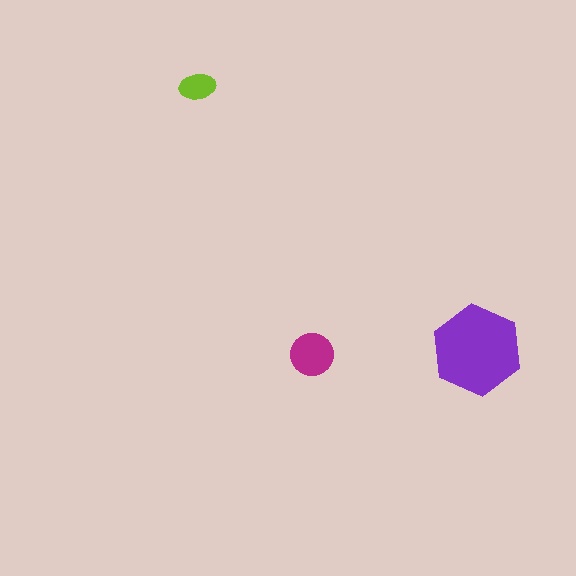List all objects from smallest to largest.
The lime ellipse, the magenta circle, the purple hexagon.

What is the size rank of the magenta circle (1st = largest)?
2nd.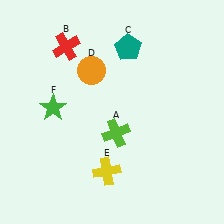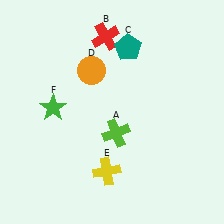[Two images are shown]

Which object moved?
The red cross (B) moved right.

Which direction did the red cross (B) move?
The red cross (B) moved right.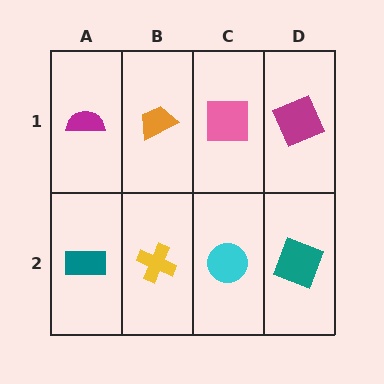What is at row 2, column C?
A cyan circle.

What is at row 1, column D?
A magenta square.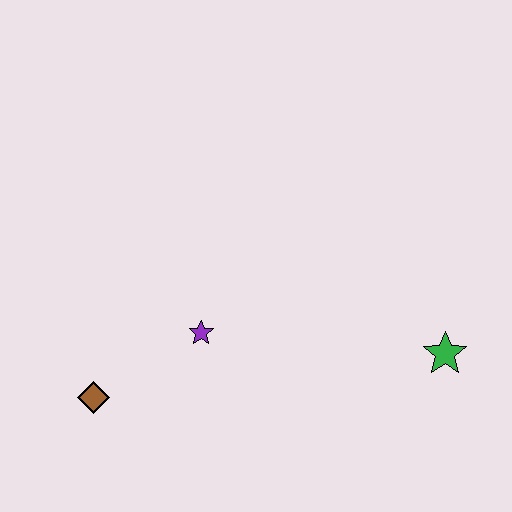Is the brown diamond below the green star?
Yes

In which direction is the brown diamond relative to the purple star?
The brown diamond is to the left of the purple star.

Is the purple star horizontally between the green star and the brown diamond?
Yes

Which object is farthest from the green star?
The brown diamond is farthest from the green star.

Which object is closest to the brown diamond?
The purple star is closest to the brown diamond.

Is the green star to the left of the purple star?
No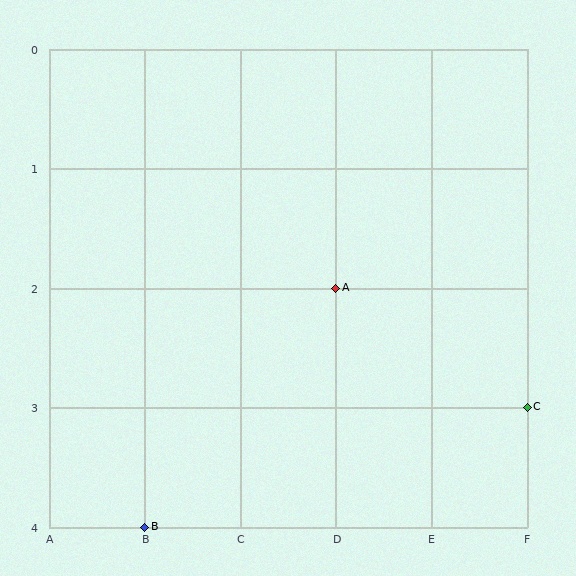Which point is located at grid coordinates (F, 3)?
Point C is at (F, 3).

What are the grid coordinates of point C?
Point C is at grid coordinates (F, 3).